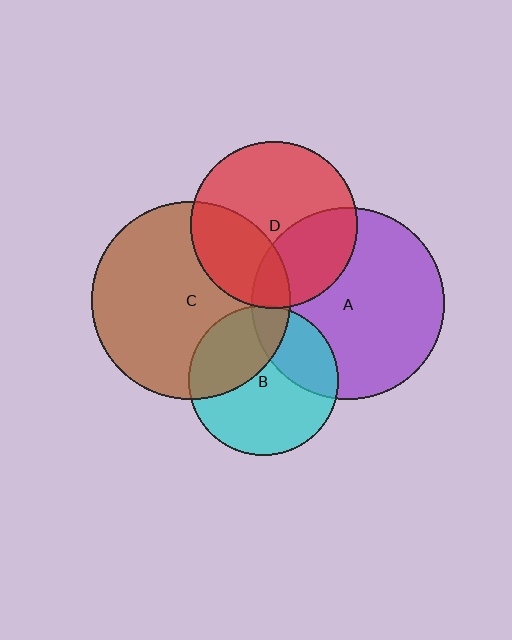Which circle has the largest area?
Circle C (brown).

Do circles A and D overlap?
Yes.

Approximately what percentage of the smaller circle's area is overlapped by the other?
Approximately 35%.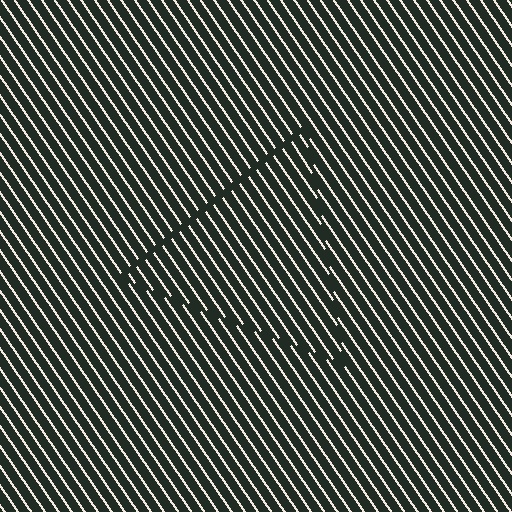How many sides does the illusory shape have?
3 sides — the line-ends trace a triangle.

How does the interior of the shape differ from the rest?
The interior of the shape contains the same grating, shifted by half a period — the contour is defined by the phase discontinuity where line-ends from the inner and outer gratings abut.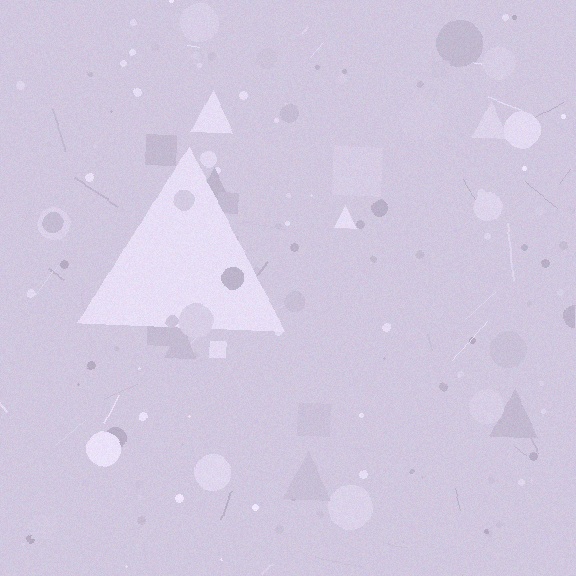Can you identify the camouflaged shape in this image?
The camouflaged shape is a triangle.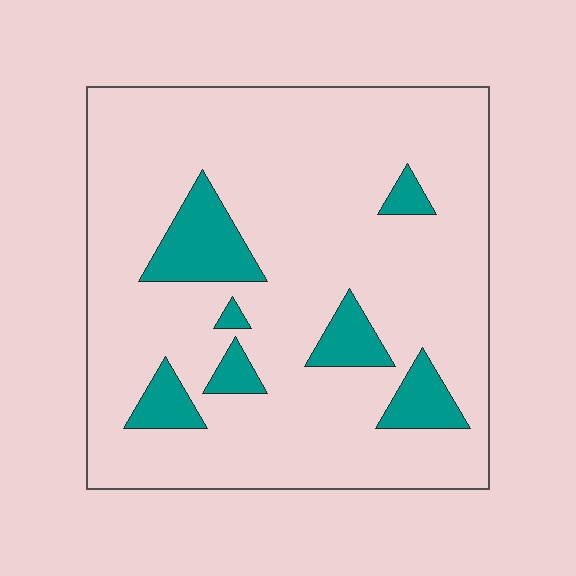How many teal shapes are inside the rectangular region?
7.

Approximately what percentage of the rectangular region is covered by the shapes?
Approximately 15%.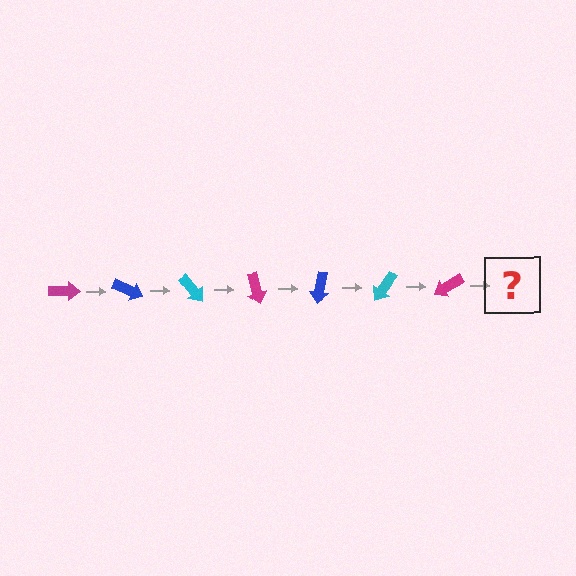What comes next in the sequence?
The next element should be a blue arrow, rotated 175 degrees from the start.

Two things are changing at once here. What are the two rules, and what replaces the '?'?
The two rules are that it rotates 25 degrees each step and the color cycles through magenta, blue, and cyan. The '?' should be a blue arrow, rotated 175 degrees from the start.